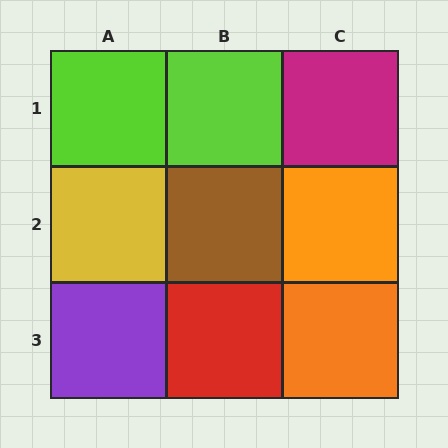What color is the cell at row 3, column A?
Purple.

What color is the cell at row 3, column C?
Orange.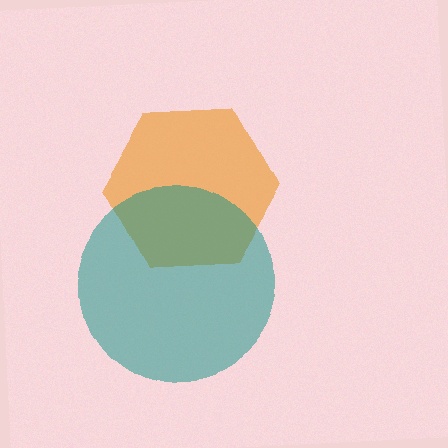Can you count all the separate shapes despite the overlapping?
Yes, there are 2 separate shapes.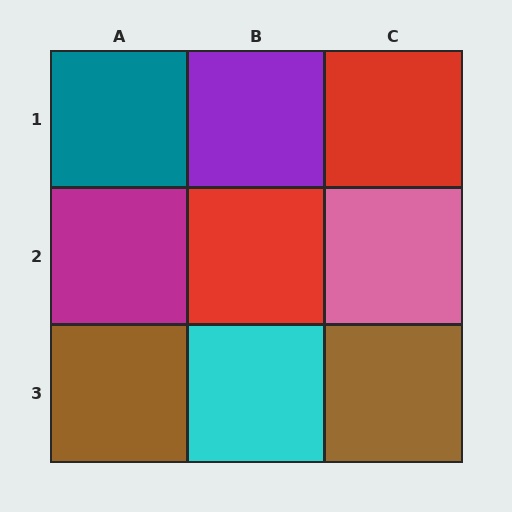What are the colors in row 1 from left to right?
Teal, purple, red.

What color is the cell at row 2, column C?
Pink.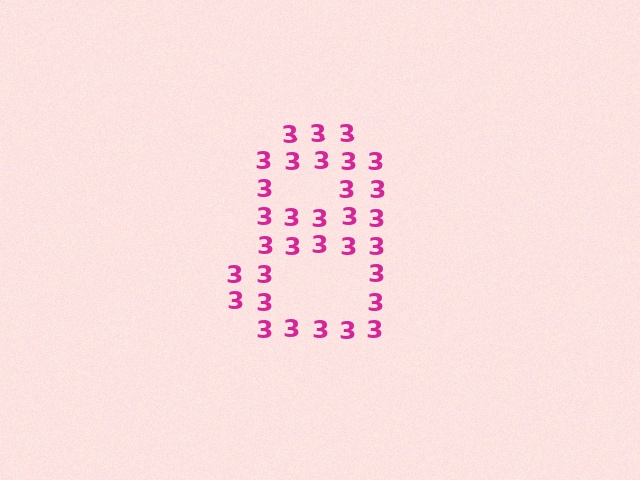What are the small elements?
The small elements are digit 3's.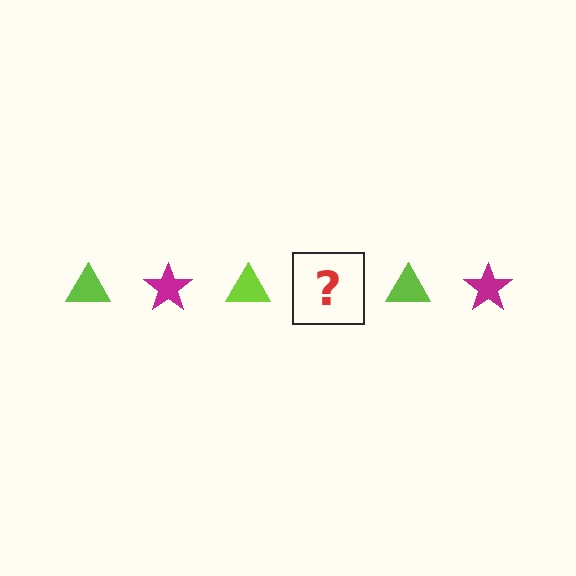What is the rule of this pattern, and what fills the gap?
The rule is that the pattern alternates between lime triangle and magenta star. The gap should be filled with a magenta star.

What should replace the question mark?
The question mark should be replaced with a magenta star.